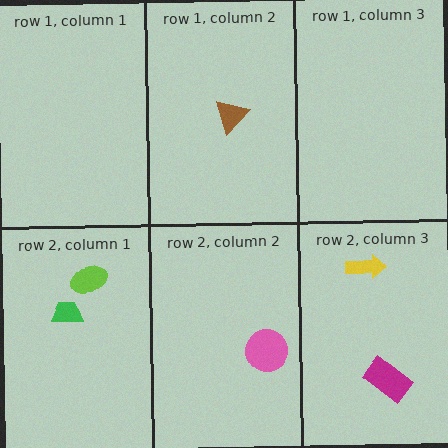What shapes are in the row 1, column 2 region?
The brown triangle.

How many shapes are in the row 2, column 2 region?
1.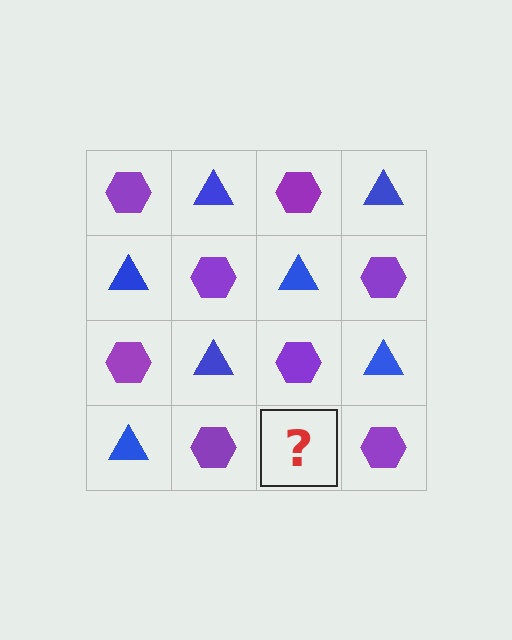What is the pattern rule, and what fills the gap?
The rule is that it alternates purple hexagon and blue triangle in a checkerboard pattern. The gap should be filled with a blue triangle.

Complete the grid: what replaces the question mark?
The question mark should be replaced with a blue triangle.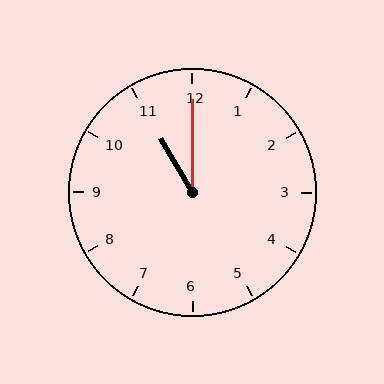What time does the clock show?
11:00.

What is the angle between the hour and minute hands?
Approximately 30 degrees.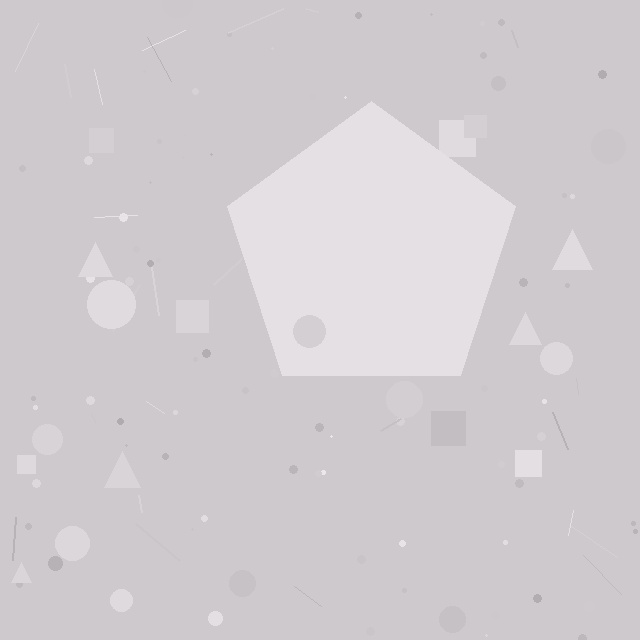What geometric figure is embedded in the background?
A pentagon is embedded in the background.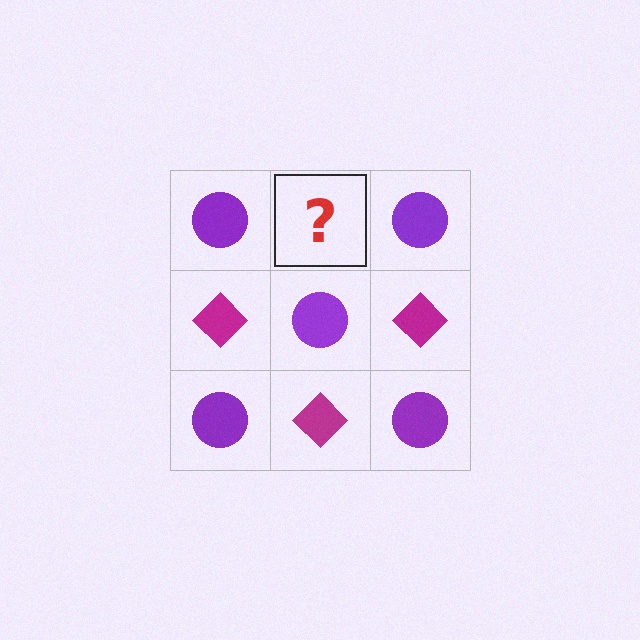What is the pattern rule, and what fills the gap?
The rule is that it alternates purple circle and magenta diamond in a checkerboard pattern. The gap should be filled with a magenta diamond.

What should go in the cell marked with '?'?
The missing cell should contain a magenta diamond.